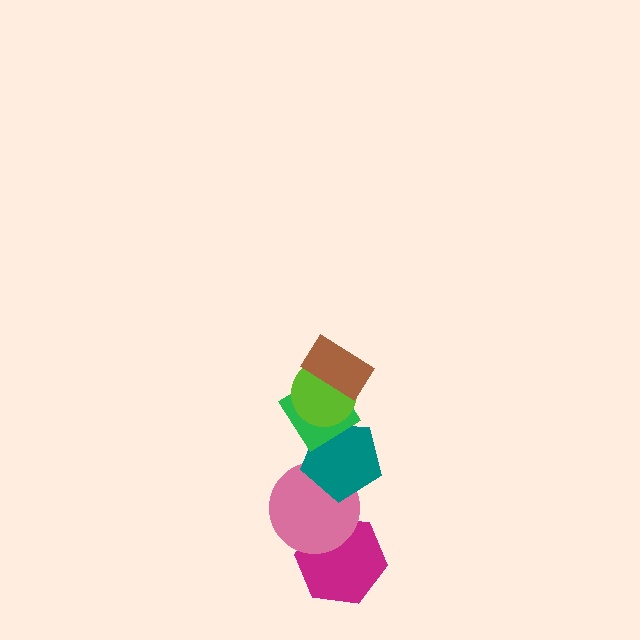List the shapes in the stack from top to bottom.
From top to bottom: the brown rectangle, the lime circle, the green diamond, the teal pentagon, the pink circle, the magenta hexagon.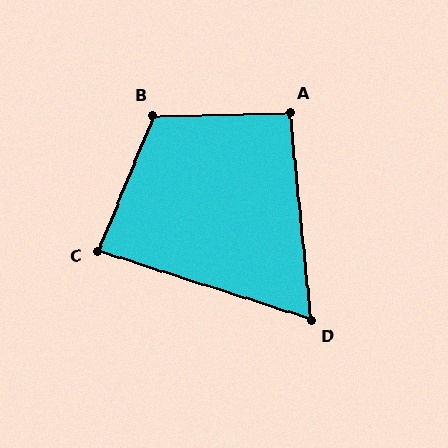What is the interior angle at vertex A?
Approximately 95 degrees (approximately right).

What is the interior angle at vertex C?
Approximately 85 degrees (approximately right).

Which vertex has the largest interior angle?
B, at approximately 113 degrees.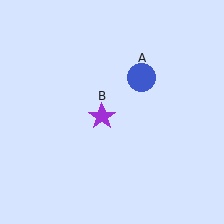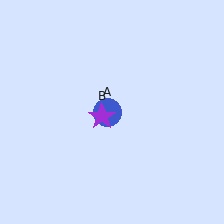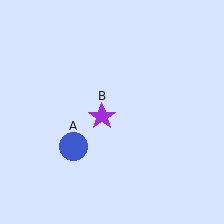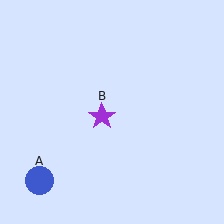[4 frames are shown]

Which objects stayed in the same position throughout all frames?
Purple star (object B) remained stationary.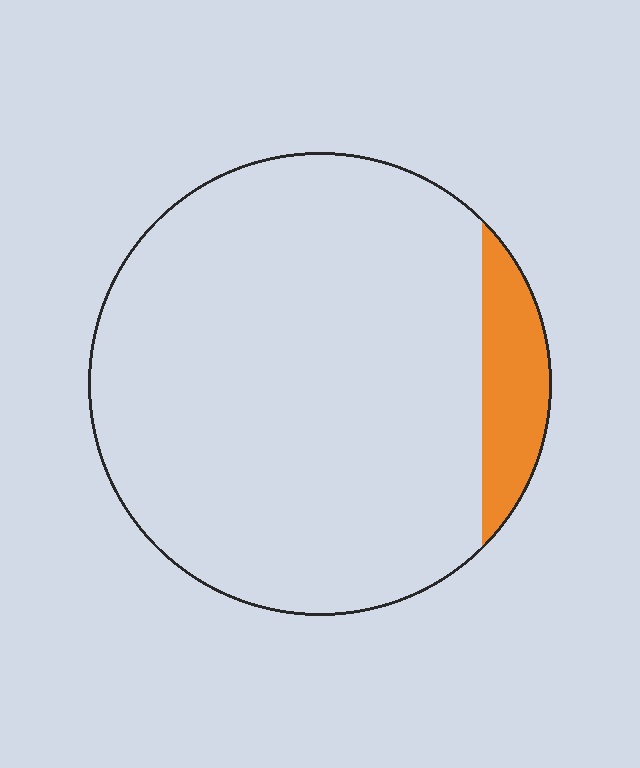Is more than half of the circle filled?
No.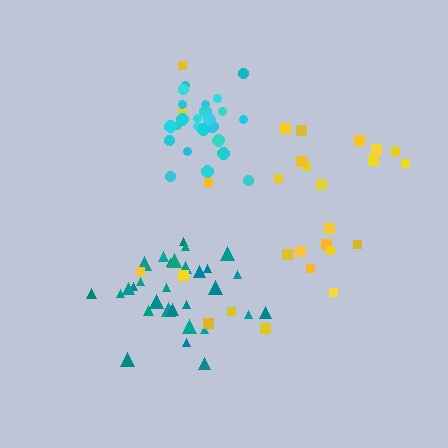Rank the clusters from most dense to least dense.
cyan, teal, yellow.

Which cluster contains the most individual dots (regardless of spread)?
Teal (31).